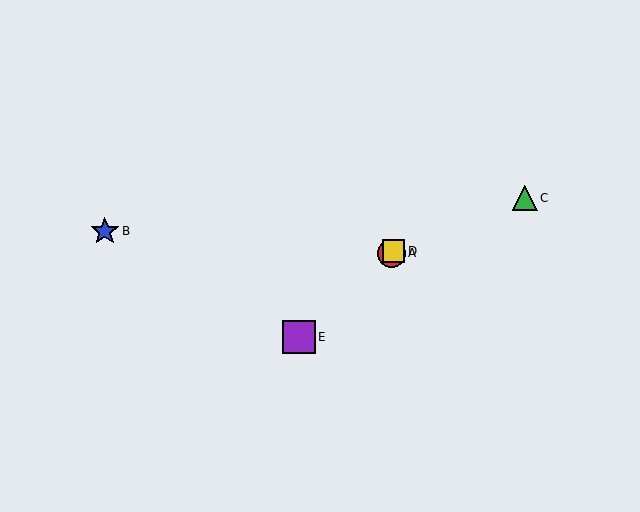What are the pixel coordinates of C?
Object C is at (525, 198).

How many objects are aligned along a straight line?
3 objects (A, D, E) are aligned along a straight line.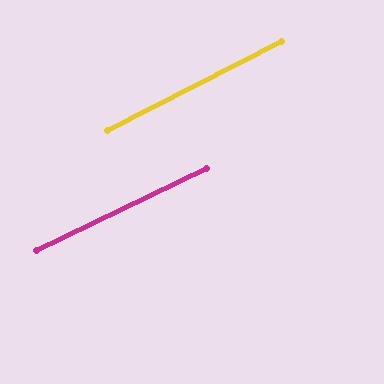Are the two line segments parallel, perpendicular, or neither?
Parallel — their directions differ by only 1.5°.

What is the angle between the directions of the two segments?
Approximately 1 degree.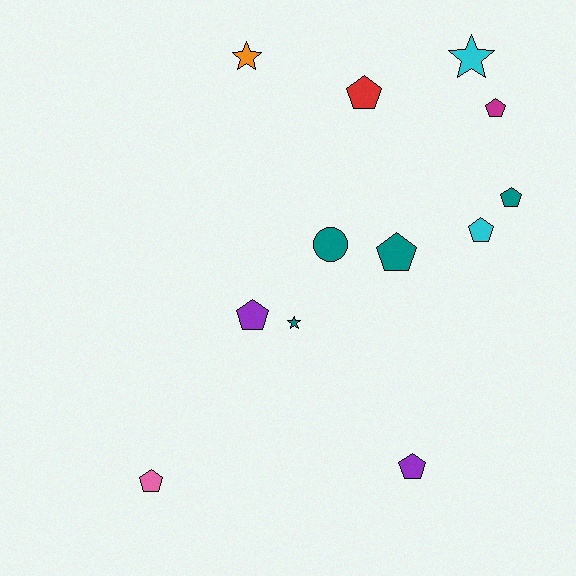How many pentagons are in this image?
There are 8 pentagons.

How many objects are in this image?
There are 12 objects.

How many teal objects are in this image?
There are 4 teal objects.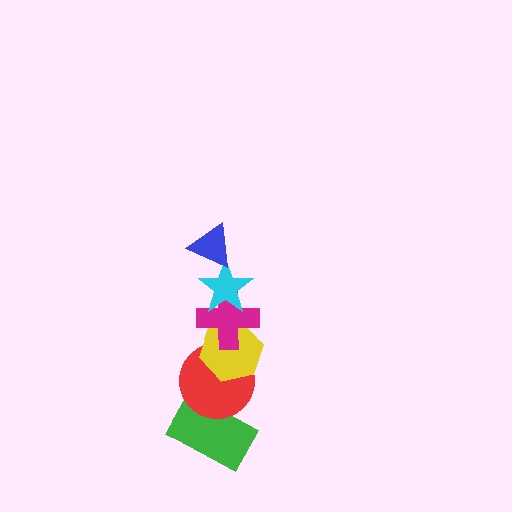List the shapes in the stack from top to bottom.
From top to bottom: the blue triangle, the cyan star, the magenta cross, the yellow hexagon, the red circle, the green rectangle.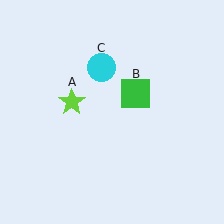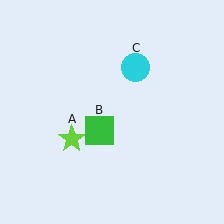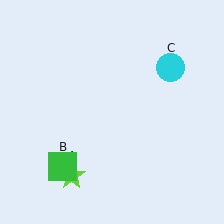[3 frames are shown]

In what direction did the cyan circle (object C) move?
The cyan circle (object C) moved right.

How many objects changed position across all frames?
3 objects changed position: lime star (object A), green square (object B), cyan circle (object C).